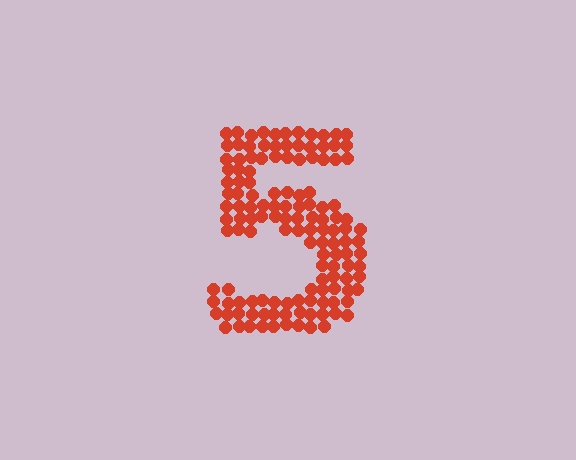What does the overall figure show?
The overall figure shows the digit 5.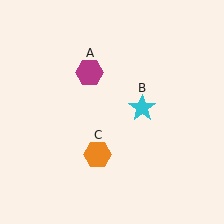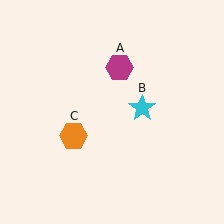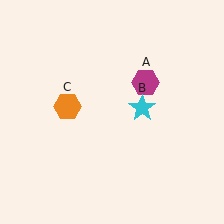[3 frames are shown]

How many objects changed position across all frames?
2 objects changed position: magenta hexagon (object A), orange hexagon (object C).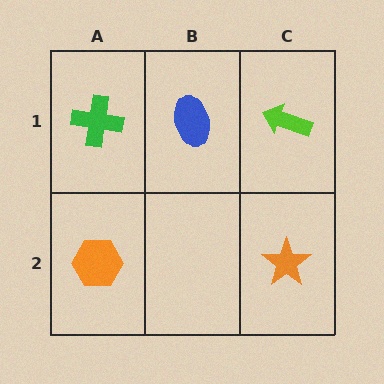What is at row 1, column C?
A lime arrow.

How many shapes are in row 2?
2 shapes.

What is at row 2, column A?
An orange hexagon.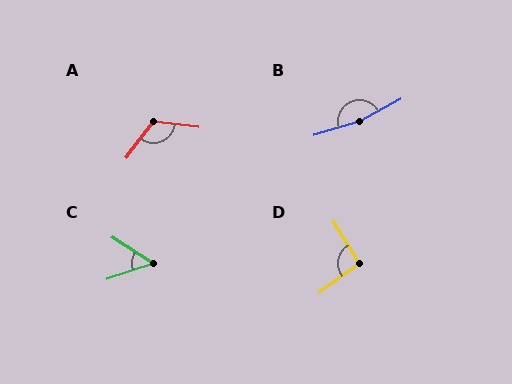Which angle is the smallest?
C, at approximately 51 degrees.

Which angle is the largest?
B, at approximately 168 degrees.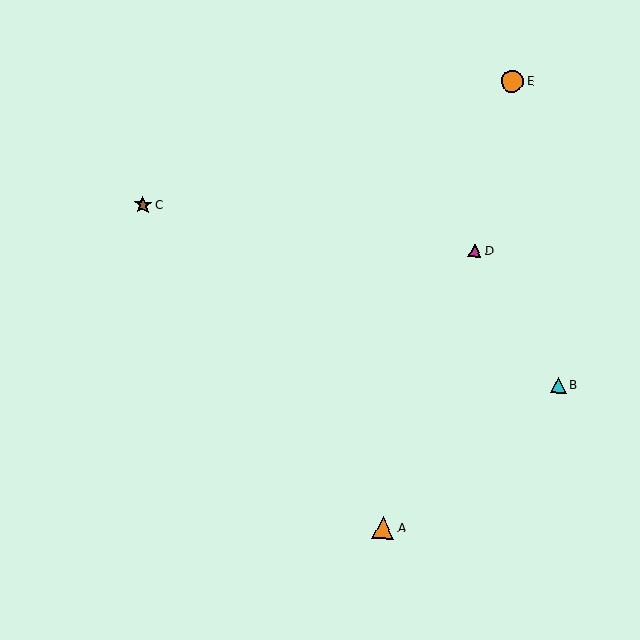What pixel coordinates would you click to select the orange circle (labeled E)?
Click at (512, 81) to select the orange circle E.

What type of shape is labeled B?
Shape B is a cyan triangle.